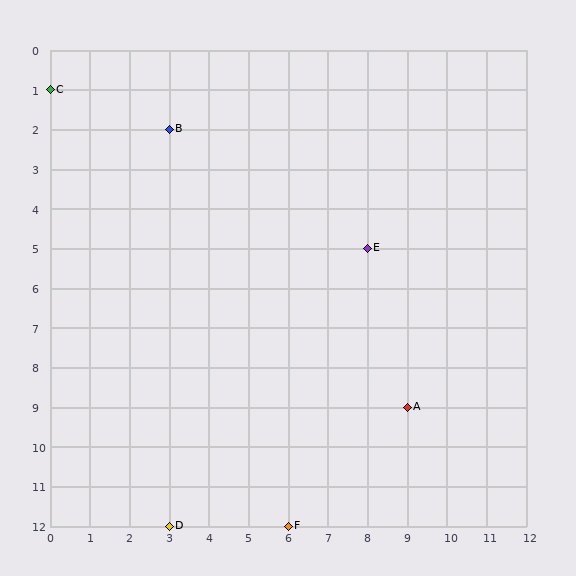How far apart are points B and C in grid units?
Points B and C are 3 columns and 1 row apart (about 3.2 grid units diagonally).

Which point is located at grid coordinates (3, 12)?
Point D is at (3, 12).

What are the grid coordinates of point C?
Point C is at grid coordinates (0, 1).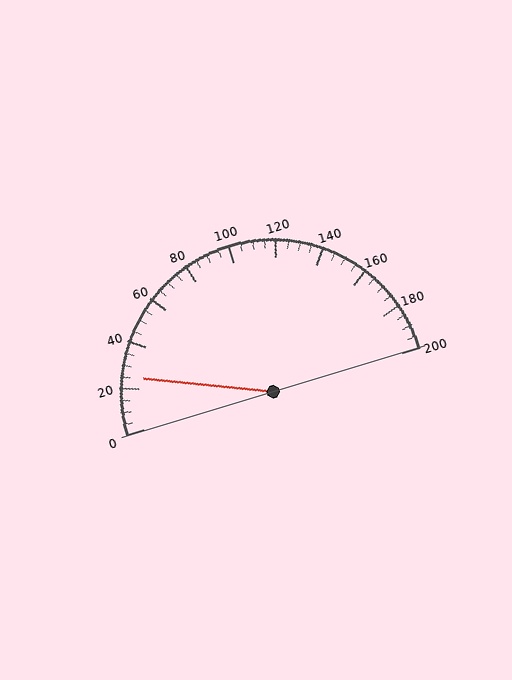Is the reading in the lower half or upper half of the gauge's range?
The reading is in the lower half of the range (0 to 200).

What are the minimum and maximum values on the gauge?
The gauge ranges from 0 to 200.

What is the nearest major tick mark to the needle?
The nearest major tick mark is 20.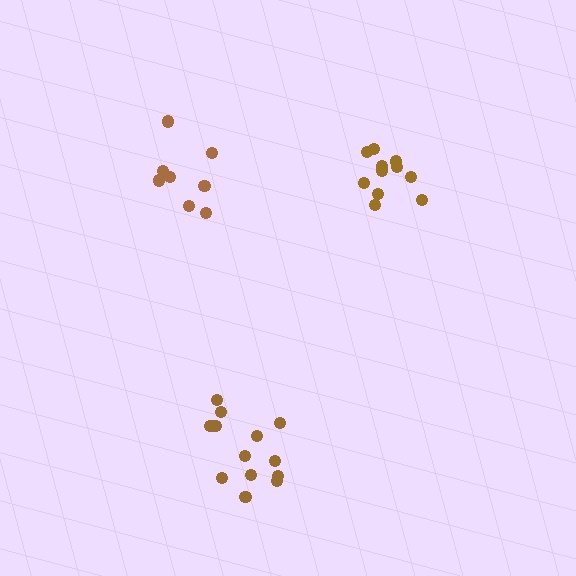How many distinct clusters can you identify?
There are 3 distinct clusters.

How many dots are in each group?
Group 1: 13 dots, Group 2: 8 dots, Group 3: 11 dots (32 total).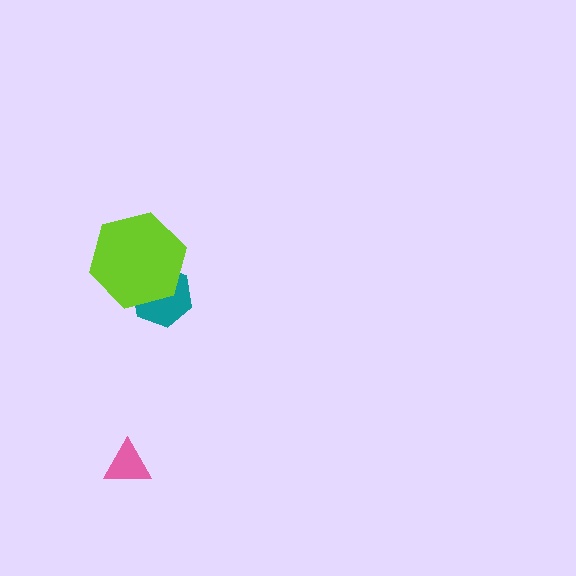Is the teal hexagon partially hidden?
Yes, it is partially covered by another shape.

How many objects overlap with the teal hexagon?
1 object overlaps with the teal hexagon.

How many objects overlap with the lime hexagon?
1 object overlaps with the lime hexagon.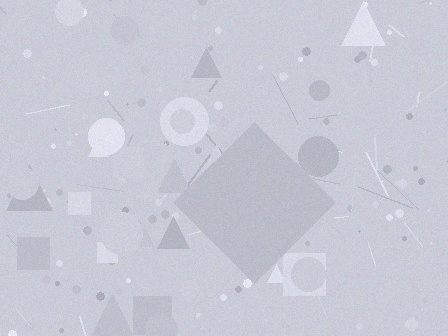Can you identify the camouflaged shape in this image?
The camouflaged shape is a diamond.